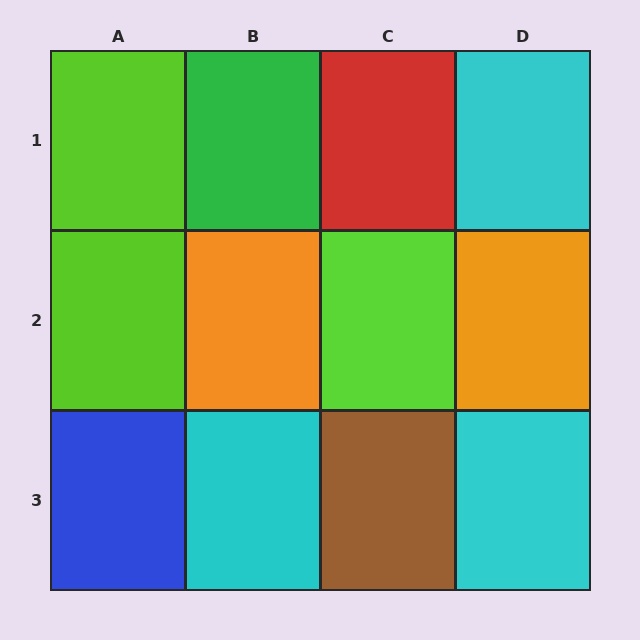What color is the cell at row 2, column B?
Orange.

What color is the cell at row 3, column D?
Cyan.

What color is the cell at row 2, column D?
Orange.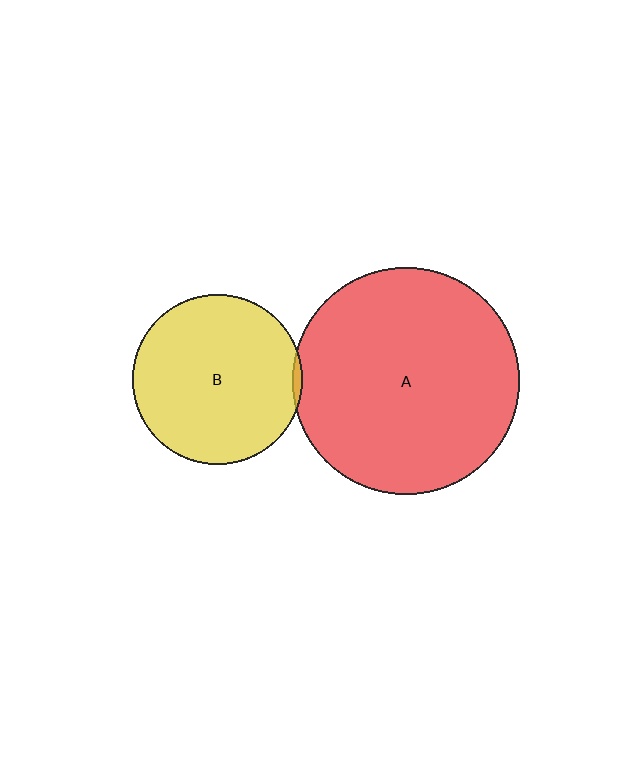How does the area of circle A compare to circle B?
Approximately 1.8 times.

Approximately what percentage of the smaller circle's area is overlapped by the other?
Approximately 5%.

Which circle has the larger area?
Circle A (red).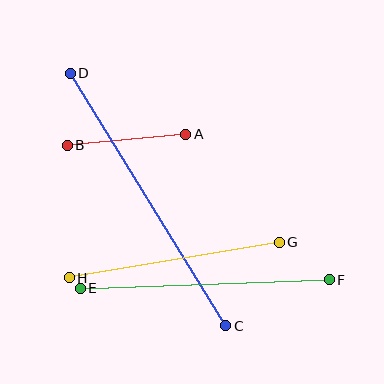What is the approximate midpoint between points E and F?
The midpoint is at approximately (205, 284) pixels.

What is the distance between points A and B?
The distance is approximately 119 pixels.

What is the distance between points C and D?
The distance is approximately 296 pixels.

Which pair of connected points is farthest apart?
Points C and D are farthest apart.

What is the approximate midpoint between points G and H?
The midpoint is at approximately (174, 260) pixels.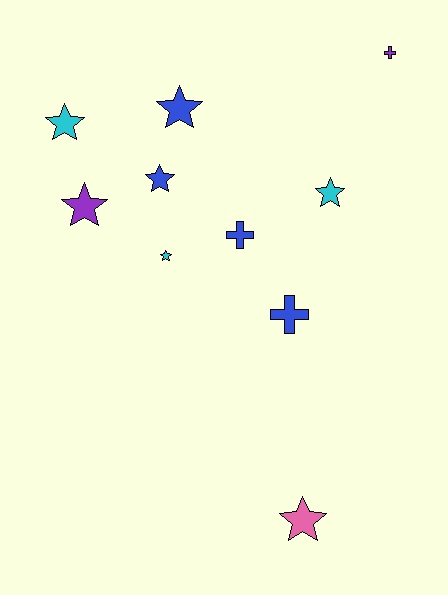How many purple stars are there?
There is 1 purple star.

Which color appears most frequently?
Blue, with 4 objects.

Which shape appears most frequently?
Star, with 7 objects.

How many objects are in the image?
There are 10 objects.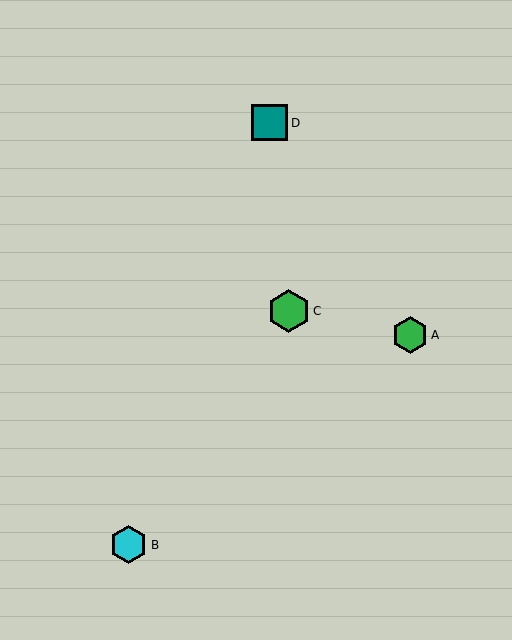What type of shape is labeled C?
Shape C is a green hexagon.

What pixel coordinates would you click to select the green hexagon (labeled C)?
Click at (289, 311) to select the green hexagon C.